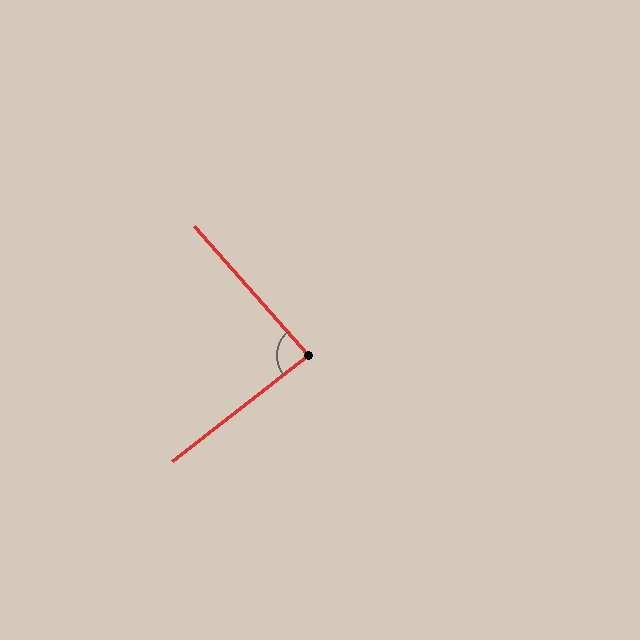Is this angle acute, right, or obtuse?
It is approximately a right angle.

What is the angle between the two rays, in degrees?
Approximately 87 degrees.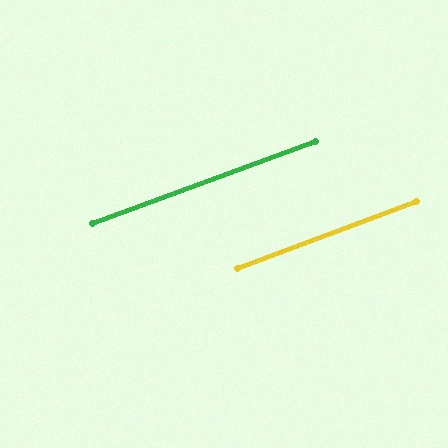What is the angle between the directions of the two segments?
Approximately 0 degrees.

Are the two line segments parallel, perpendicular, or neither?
Parallel — their directions differ by only 0.1°.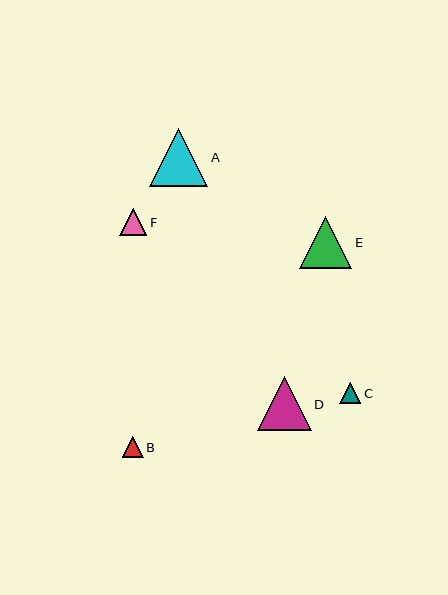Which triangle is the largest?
Triangle A is the largest with a size of approximately 58 pixels.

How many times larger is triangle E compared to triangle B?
Triangle E is approximately 2.5 times the size of triangle B.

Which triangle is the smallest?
Triangle C is the smallest with a size of approximately 21 pixels.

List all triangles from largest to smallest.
From largest to smallest: A, D, E, F, B, C.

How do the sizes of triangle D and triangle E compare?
Triangle D and triangle E are approximately the same size.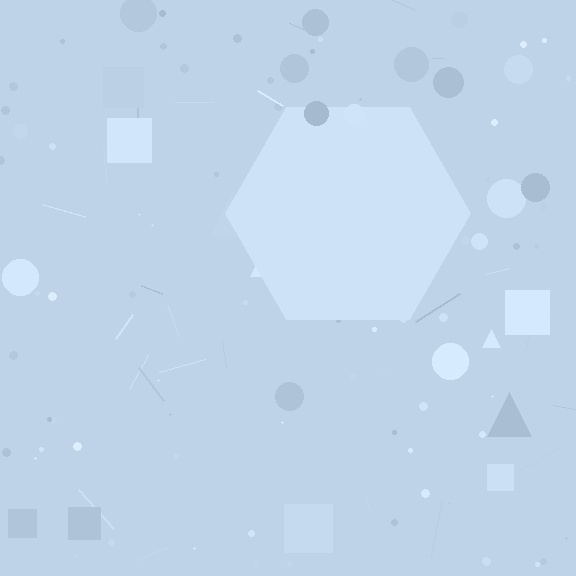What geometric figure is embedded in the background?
A hexagon is embedded in the background.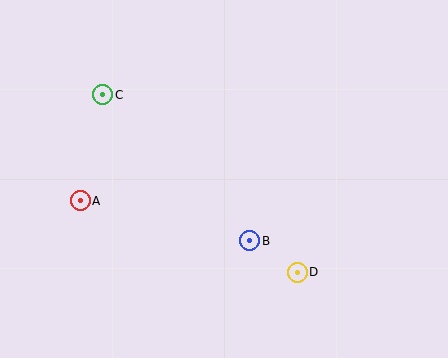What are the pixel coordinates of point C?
Point C is at (102, 95).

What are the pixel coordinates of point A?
Point A is at (80, 201).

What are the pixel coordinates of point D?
Point D is at (297, 272).